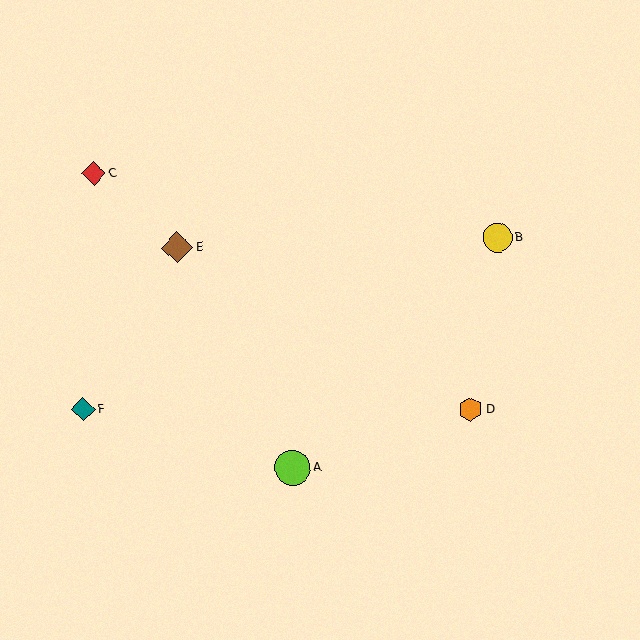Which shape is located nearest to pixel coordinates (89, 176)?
The red diamond (labeled C) at (94, 173) is nearest to that location.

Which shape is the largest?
The lime circle (labeled A) is the largest.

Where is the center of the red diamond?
The center of the red diamond is at (94, 173).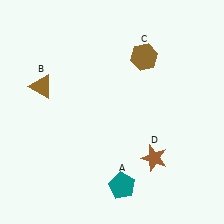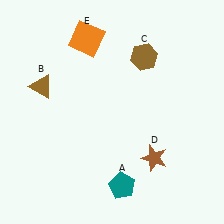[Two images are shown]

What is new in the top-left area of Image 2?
An orange square (E) was added in the top-left area of Image 2.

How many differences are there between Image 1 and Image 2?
There is 1 difference between the two images.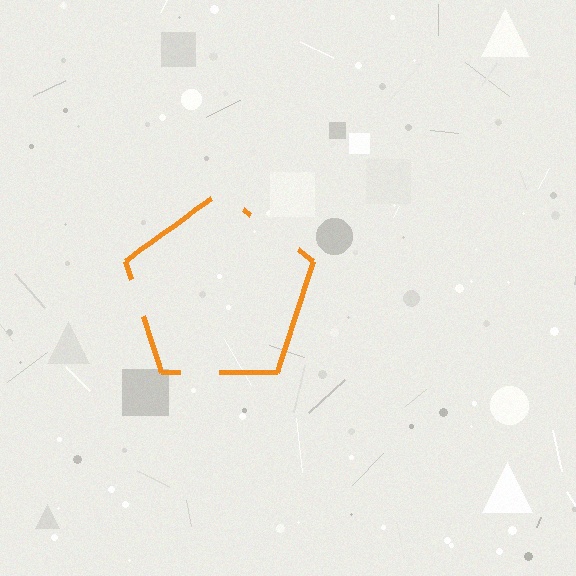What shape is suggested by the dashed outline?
The dashed outline suggests a pentagon.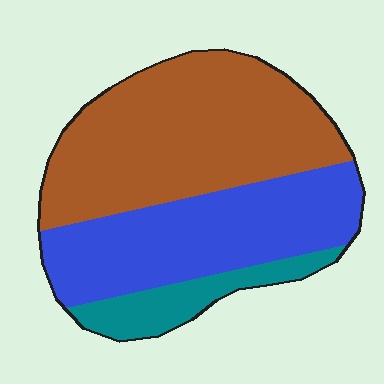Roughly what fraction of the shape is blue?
Blue takes up about three eighths (3/8) of the shape.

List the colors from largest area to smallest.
From largest to smallest: brown, blue, teal.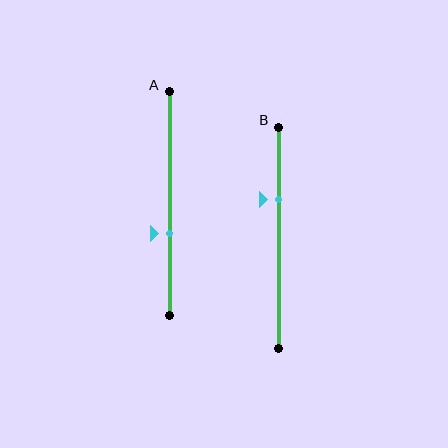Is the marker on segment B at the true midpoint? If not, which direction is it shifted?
No, the marker on segment B is shifted upward by about 17% of the segment length.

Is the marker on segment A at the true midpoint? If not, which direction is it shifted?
No, the marker on segment A is shifted downward by about 13% of the segment length.